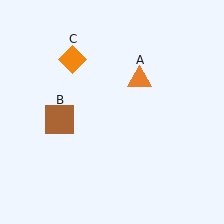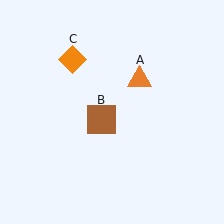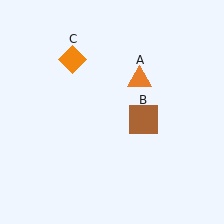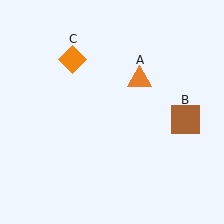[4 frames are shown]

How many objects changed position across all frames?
1 object changed position: brown square (object B).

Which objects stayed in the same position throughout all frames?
Orange triangle (object A) and orange diamond (object C) remained stationary.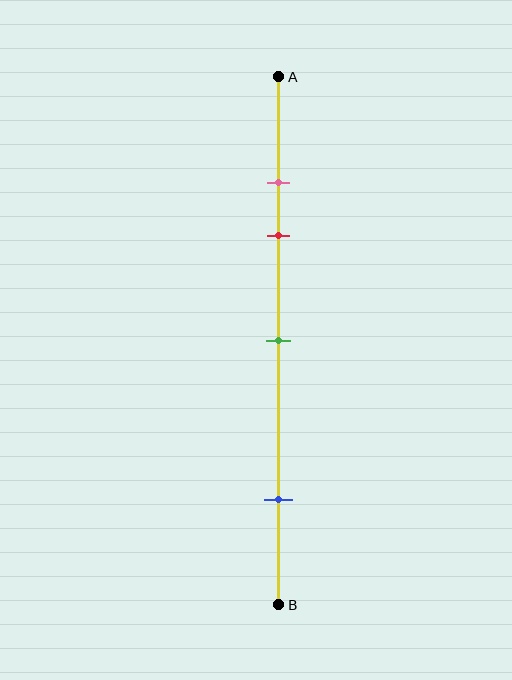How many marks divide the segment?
There are 4 marks dividing the segment.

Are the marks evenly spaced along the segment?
No, the marks are not evenly spaced.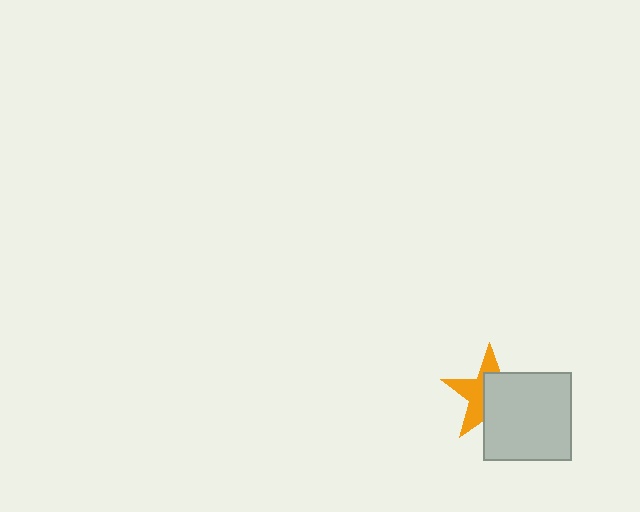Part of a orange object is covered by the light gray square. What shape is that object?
It is a star.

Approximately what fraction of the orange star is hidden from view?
Roughly 54% of the orange star is hidden behind the light gray square.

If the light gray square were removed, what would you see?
You would see the complete orange star.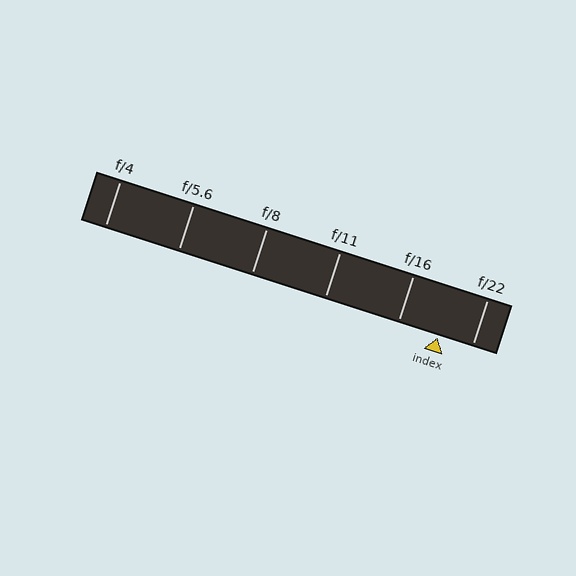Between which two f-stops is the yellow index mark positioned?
The index mark is between f/16 and f/22.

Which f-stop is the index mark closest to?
The index mark is closest to f/22.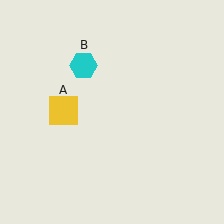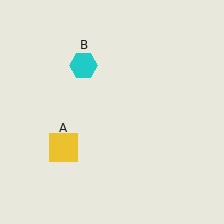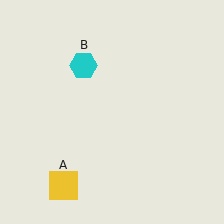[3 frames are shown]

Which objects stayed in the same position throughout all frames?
Cyan hexagon (object B) remained stationary.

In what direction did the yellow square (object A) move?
The yellow square (object A) moved down.